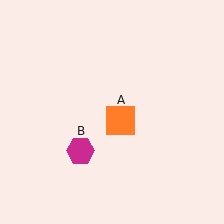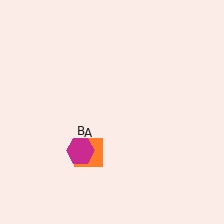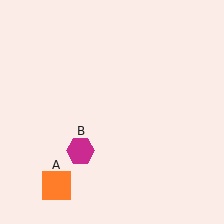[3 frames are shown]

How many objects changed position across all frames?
1 object changed position: orange square (object A).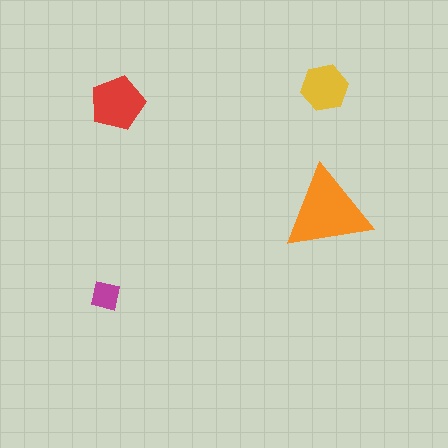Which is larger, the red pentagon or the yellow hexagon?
The red pentagon.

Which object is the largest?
The orange triangle.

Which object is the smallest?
The magenta square.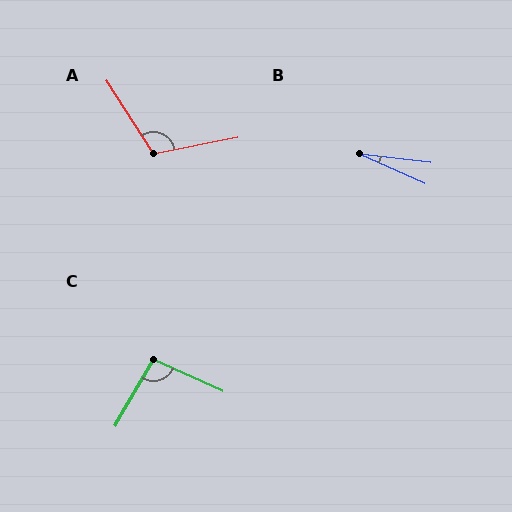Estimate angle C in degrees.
Approximately 96 degrees.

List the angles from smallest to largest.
B (18°), C (96°), A (112°).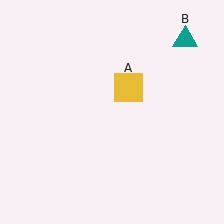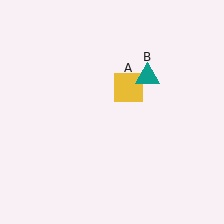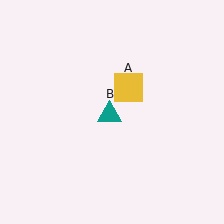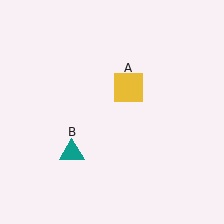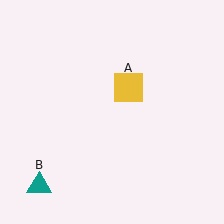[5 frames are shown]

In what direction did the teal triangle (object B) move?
The teal triangle (object B) moved down and to the left.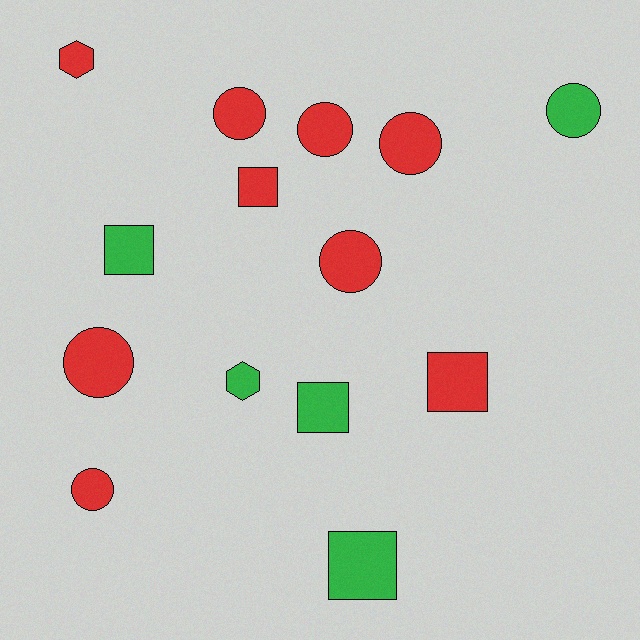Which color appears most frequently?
Red, with 9 objects.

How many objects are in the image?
There are 14 objects.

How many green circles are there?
There is 1 green circle.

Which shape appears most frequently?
Circle, with 7 objects.